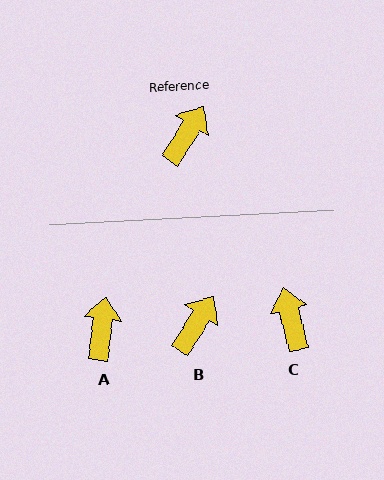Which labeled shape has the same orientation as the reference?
B.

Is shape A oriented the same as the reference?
No, it is off by about 25 degrees.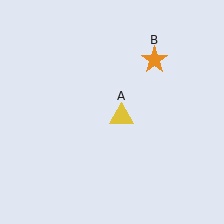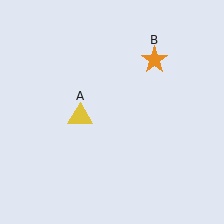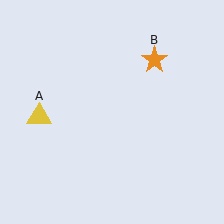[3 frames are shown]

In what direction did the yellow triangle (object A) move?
The yellow triangle (object A) moved left.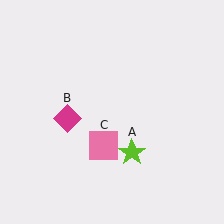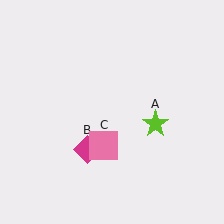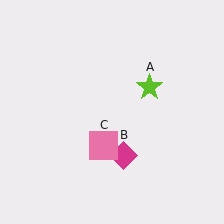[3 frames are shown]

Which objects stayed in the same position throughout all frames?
Pink square (object C) remained stationary.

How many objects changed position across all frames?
2 objects changed position: lime star (object A), magenta diamond (object B).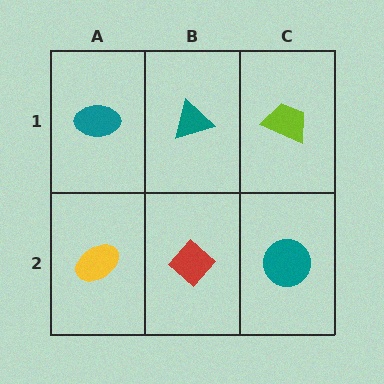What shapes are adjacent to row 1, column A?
A yellow ellipse (row 2, column A), a teal triangle (row 1, column B).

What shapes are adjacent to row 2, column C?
A lime trapezoid (row 1, column C), a red diamond (row 2, column B).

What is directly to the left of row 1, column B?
A teal ellipse.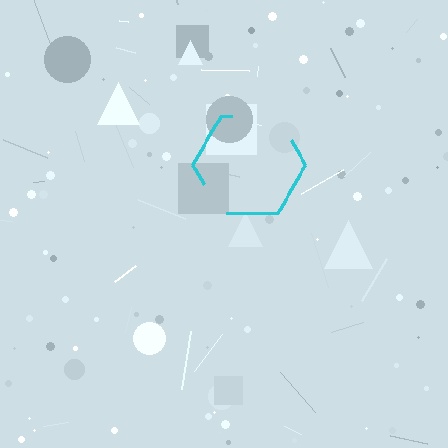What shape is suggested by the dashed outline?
The dashed outline suggests a hexagon.